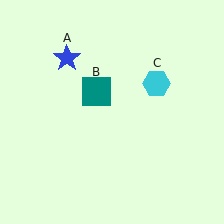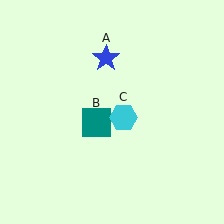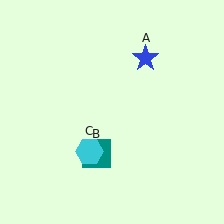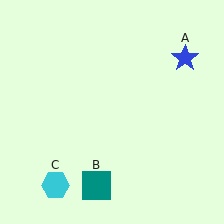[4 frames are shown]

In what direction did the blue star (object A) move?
The blue star (object A) moved right.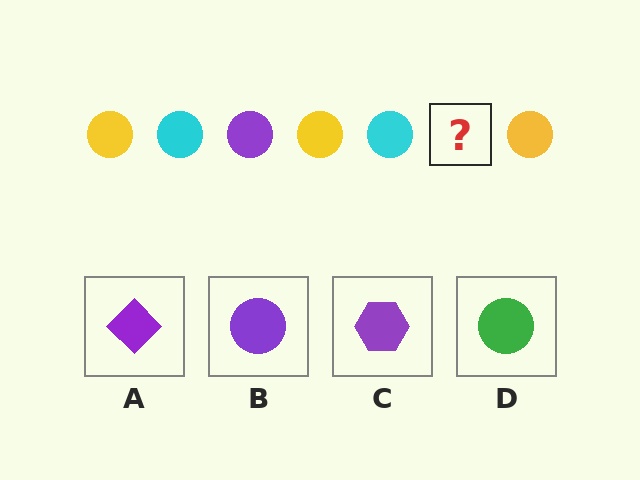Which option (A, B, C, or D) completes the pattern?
B.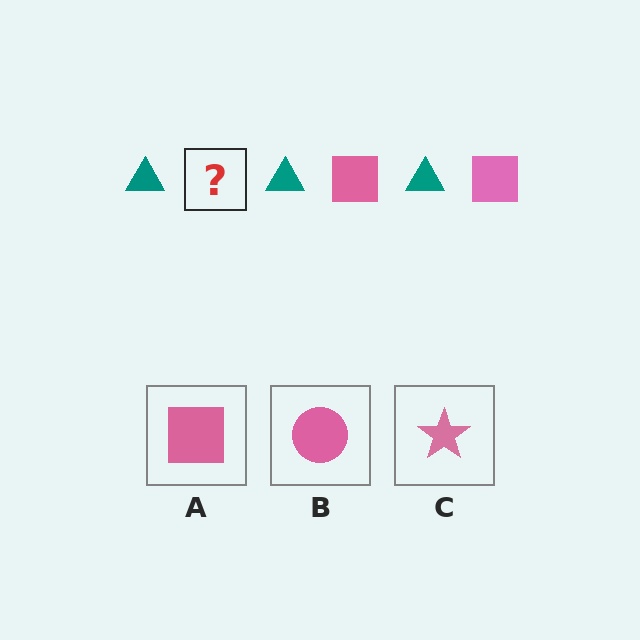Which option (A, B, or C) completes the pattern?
A.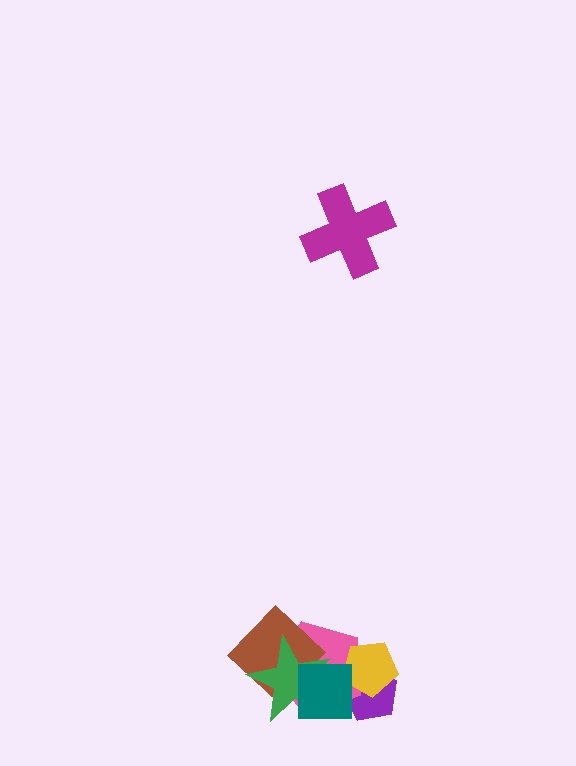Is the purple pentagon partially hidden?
Yes, it is partially covered by another shape.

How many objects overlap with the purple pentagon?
3 objects overlap with the purple pentagon.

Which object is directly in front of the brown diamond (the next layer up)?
The green star is directly in front of the brown diamond.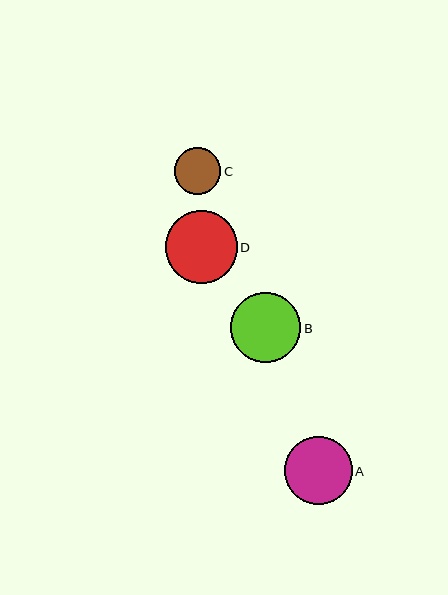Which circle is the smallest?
Circle C is the smallest with a size of approximately 47 pixels.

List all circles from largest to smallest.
From largest to smallest: D, B, A, C.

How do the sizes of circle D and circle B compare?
Circle D and circle B are approximately the same size.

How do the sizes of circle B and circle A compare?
Circle B and circle A are approximately the same size.